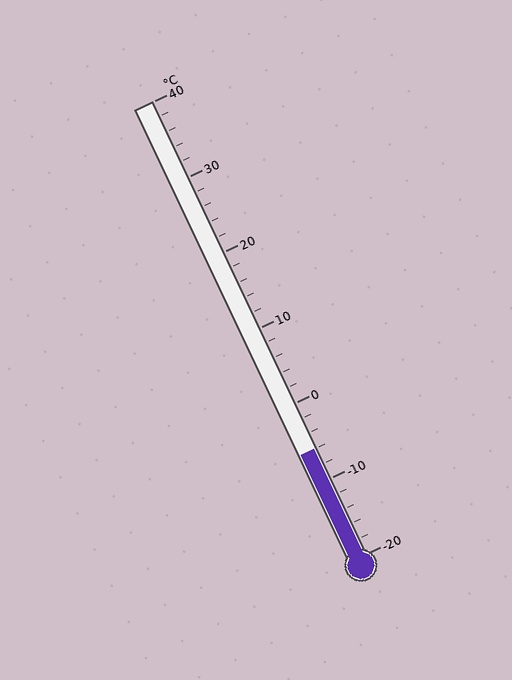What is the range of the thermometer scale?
The thermometer scale ranges from -20°C to 40°C.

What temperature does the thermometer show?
The thermometer shows approximately -6°C.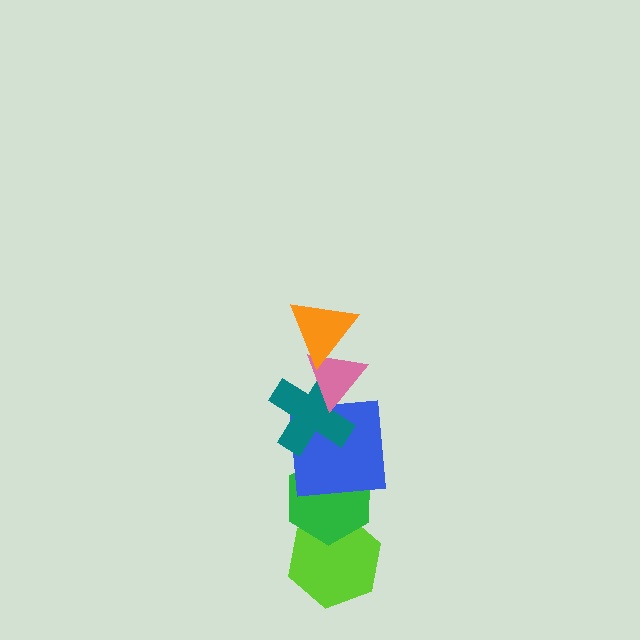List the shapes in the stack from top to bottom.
From top to bottom: the orange triangle, the pink triangle, the teal cross, the blue square, the green hexagon, the lime hexagon.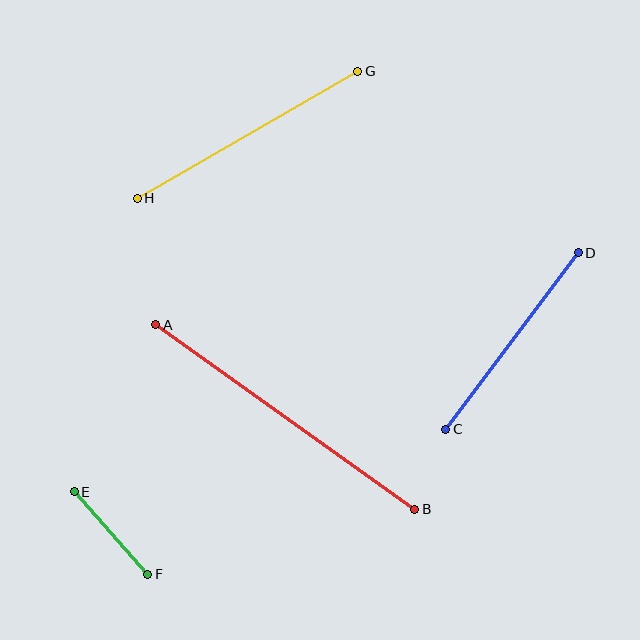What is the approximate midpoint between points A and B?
The midpoint is at approximately (285, 417) pixels.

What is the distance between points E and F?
The distance is approximately 111 pixels.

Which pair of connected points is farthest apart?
Points A and B are farthest apart.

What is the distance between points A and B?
The distance is approximately 318 pixels.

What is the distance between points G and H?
The distance is approximately 255 pixels.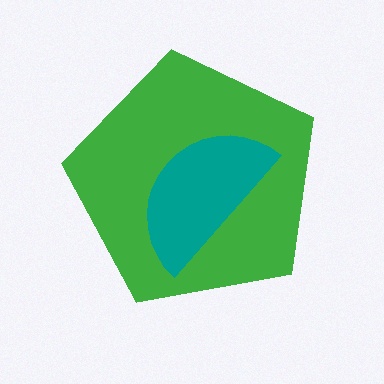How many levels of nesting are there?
2.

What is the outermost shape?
The green pentagon.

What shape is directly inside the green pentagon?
The teal semicircle.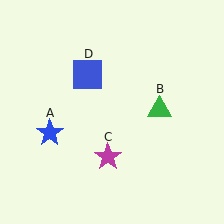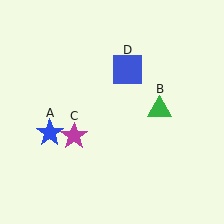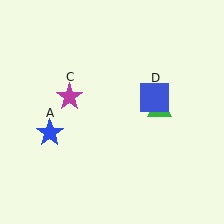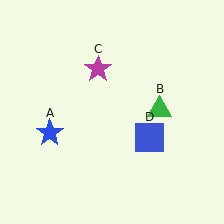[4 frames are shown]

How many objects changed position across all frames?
2 objects changed position: magenta star (object C), blue square (object D).